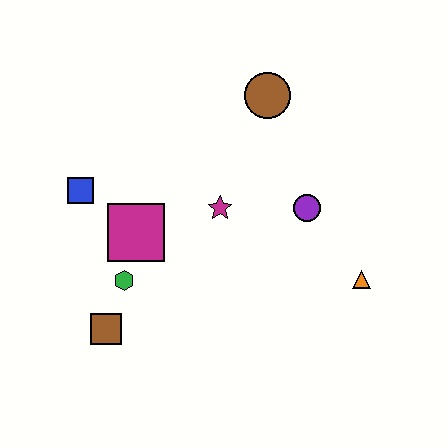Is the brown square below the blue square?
Yes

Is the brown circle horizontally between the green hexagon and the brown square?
No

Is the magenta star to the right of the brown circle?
No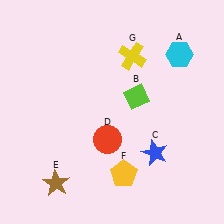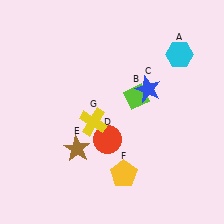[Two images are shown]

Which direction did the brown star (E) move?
The brown star (E) moved up.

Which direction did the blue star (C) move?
The blue star (C) moved up.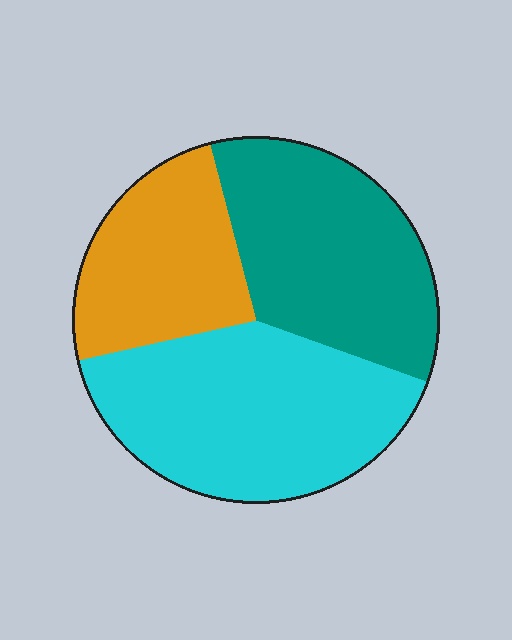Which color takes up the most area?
Cyan, at roughly 40%.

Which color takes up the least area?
Orange, at roughly 25%.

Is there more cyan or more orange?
Cyan.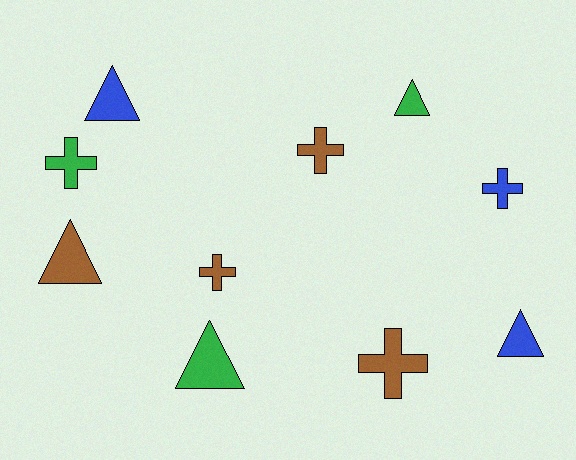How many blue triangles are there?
There are 2 blue triangles.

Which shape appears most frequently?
Triangle, with 5 objects.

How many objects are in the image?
There are 10 objects.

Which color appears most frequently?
Brown, with 4 objects.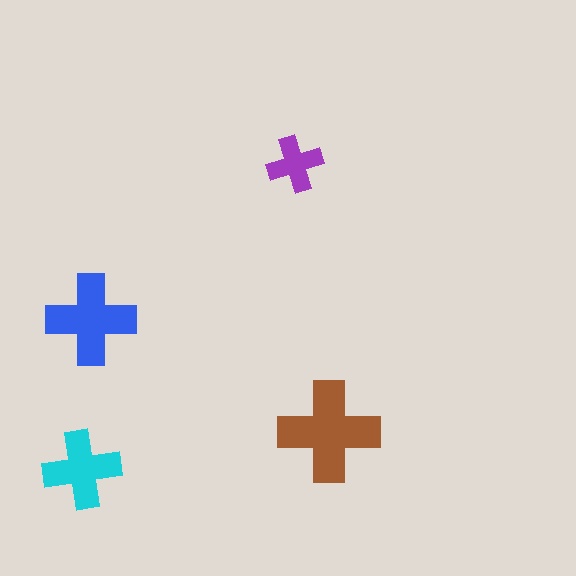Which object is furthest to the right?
The brown cross is rightmost.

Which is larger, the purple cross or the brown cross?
The brown one.